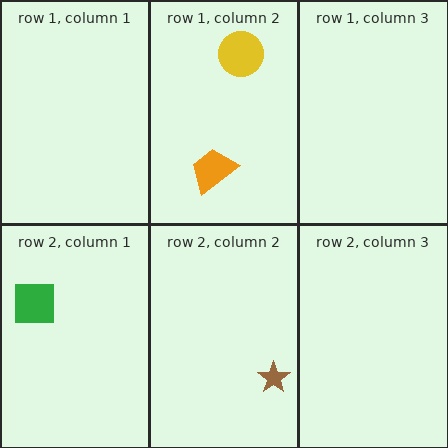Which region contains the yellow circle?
The row 1, column 2 region.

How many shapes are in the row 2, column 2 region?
1.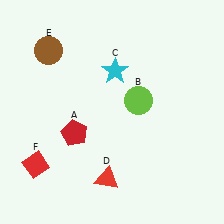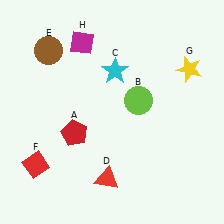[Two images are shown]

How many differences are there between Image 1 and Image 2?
There are 2 differences between the two images.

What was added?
A yellow star (G), a magenta diamond (H) were added in Image 2.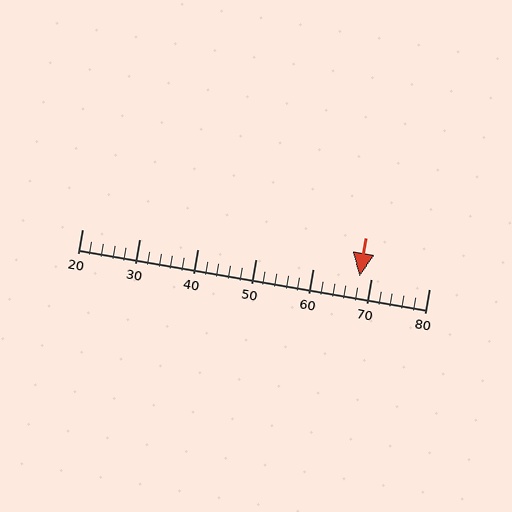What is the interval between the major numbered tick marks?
The major tick marks are spaced 10 units apart.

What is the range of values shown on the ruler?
The ruler shows values from 20 to 80.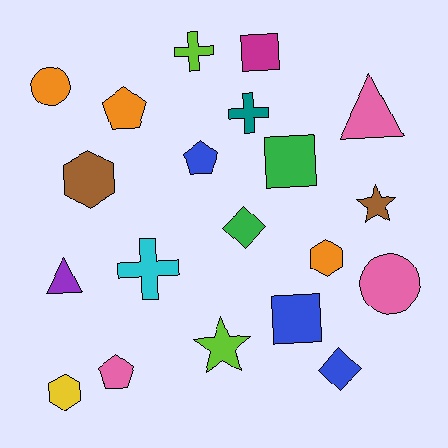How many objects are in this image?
There are 20 objects.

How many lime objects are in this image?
There are 2 lime objects.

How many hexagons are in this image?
There are 3 hexagons.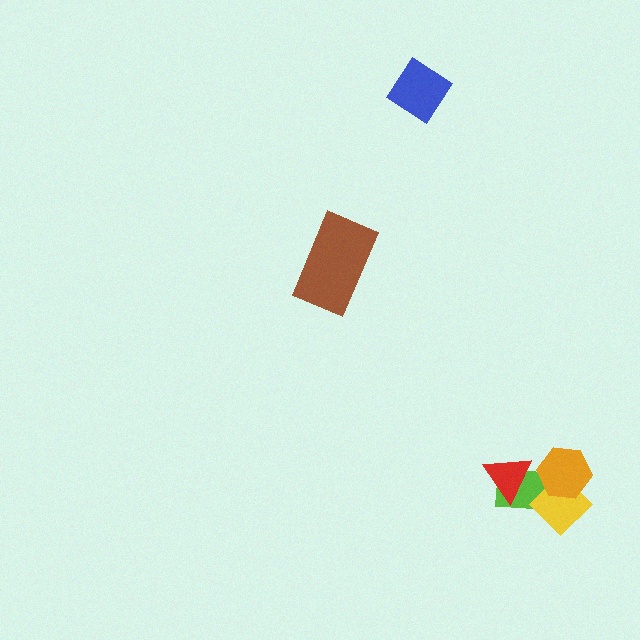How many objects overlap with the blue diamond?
0 objects overlap with the blue diamond.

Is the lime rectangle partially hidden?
Yes, it is partially covered by another shape.